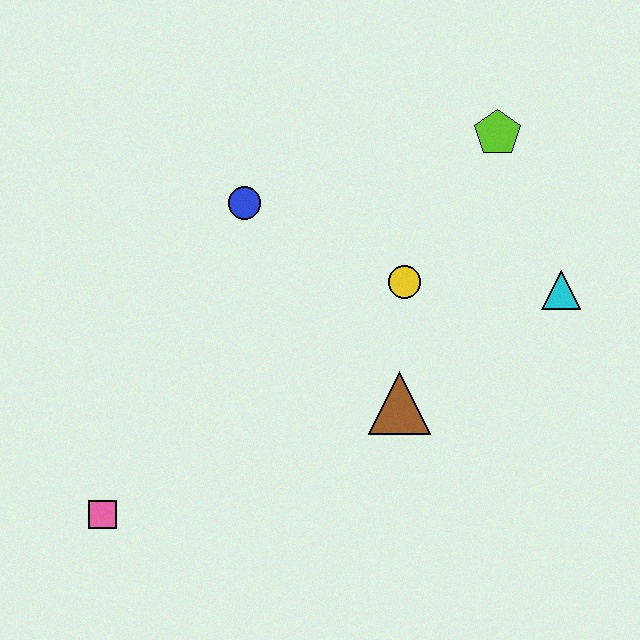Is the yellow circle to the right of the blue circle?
Yes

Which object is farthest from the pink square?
The lime pentagon is farthest from the pink square.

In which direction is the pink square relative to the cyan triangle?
The pink square is to the left of the cyan triangle.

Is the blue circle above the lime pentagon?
No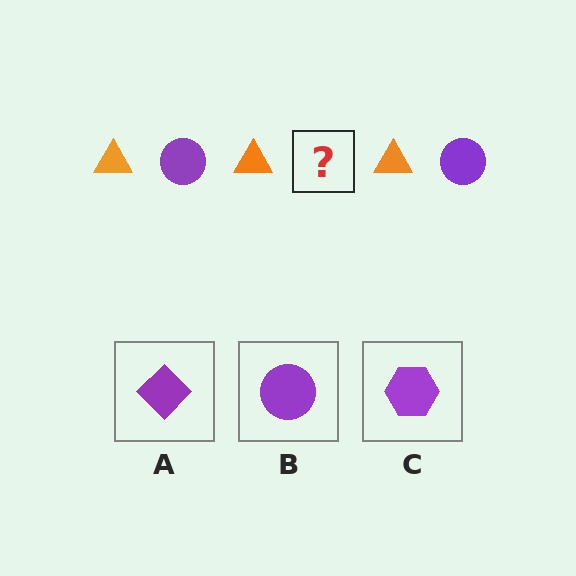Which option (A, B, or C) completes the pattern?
B.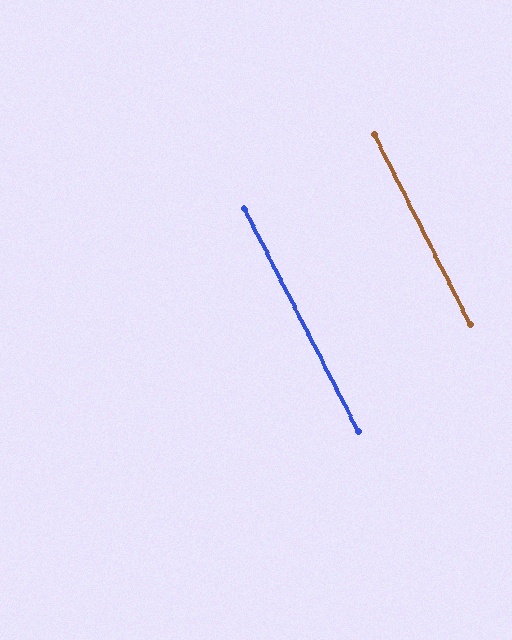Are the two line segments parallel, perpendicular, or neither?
Parallel — their directions differ by only 0.2°.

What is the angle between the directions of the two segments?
Approximately 0 degrees.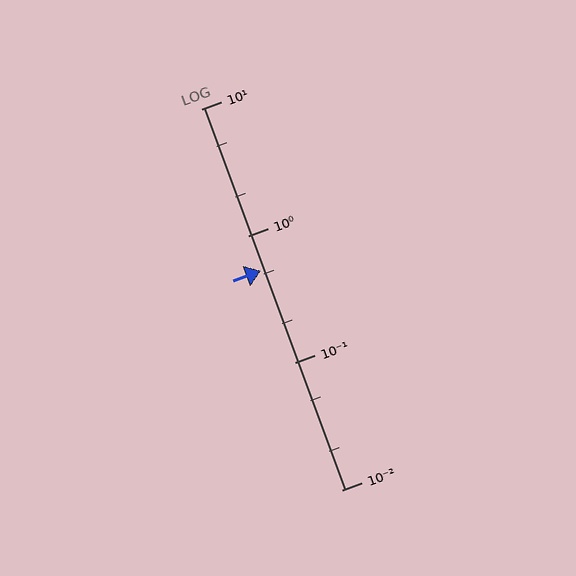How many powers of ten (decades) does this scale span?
The scale spans 3 decades, from 0.01 to 10.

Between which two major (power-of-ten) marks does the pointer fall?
The pointer is between 0.1 and 1.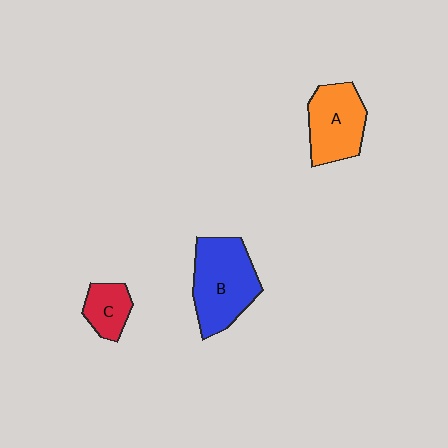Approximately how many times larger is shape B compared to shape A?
Approximately 1.3 times.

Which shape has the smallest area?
Shape C (red).